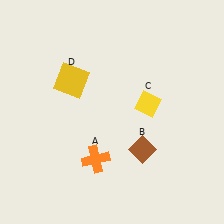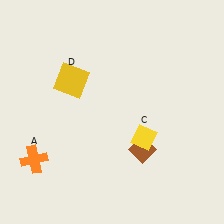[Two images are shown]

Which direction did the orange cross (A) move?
The orange cross (A) moved left.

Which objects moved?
The objects that moved are: the orange cross (A), the yellow diamond (C).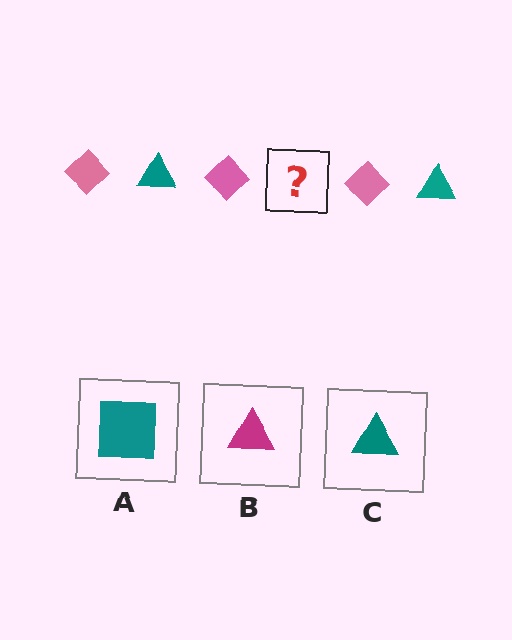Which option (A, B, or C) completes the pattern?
C.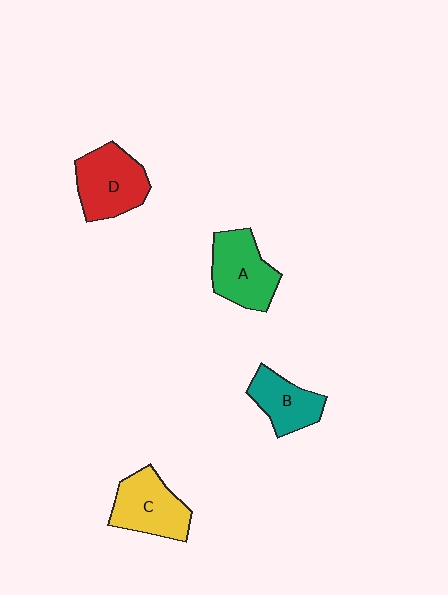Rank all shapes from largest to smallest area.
From largest to smallest: D (red), A (green), C (yellow), B (teal).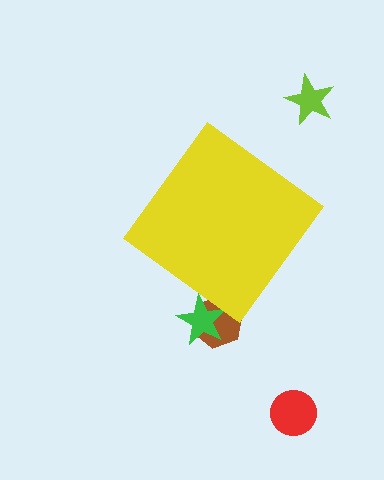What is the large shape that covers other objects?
A yellow diamond.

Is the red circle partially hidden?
No, the red circle is fully visible.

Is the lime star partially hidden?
No, the lime star is fully visible.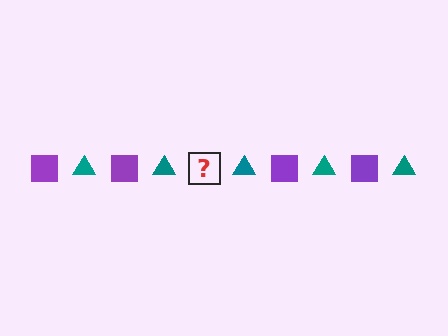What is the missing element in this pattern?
The missing element is a purple square.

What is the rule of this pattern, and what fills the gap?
The rule is that the pattern alternates between purple square and teal triangle. The gap should be filled with a purple square.